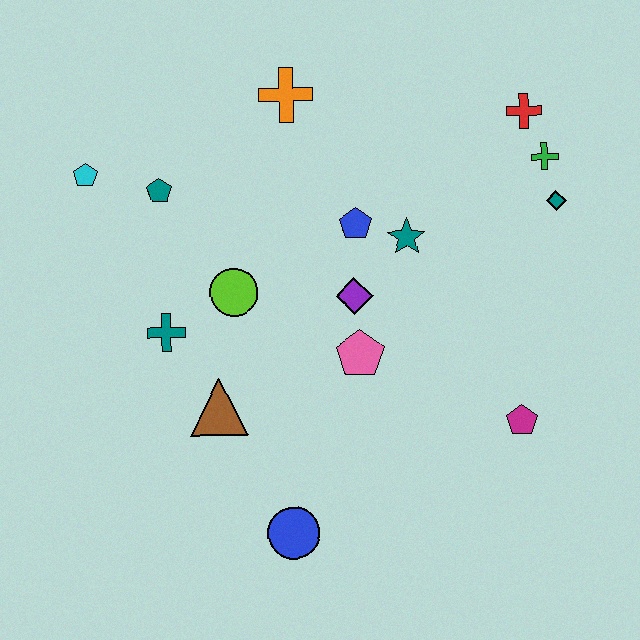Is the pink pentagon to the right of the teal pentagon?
Yes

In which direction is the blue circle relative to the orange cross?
The blue circle is below the orange cross.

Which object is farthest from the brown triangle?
The red cross is farthest from the brown triangle.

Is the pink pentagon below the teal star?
Yes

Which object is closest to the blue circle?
The brown triangle is closest to the blue circle.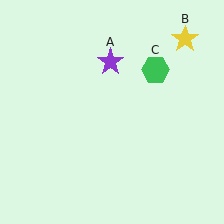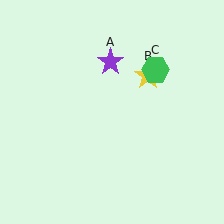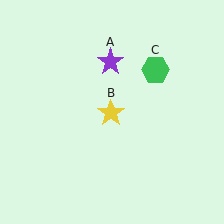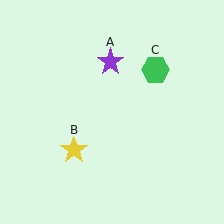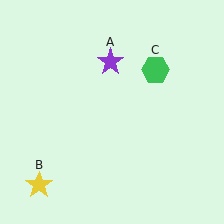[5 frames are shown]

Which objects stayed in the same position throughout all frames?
Purple star (object A) and green hexagon (object C) remained stationary.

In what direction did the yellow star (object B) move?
The yellow star (object B) moved down and to the left.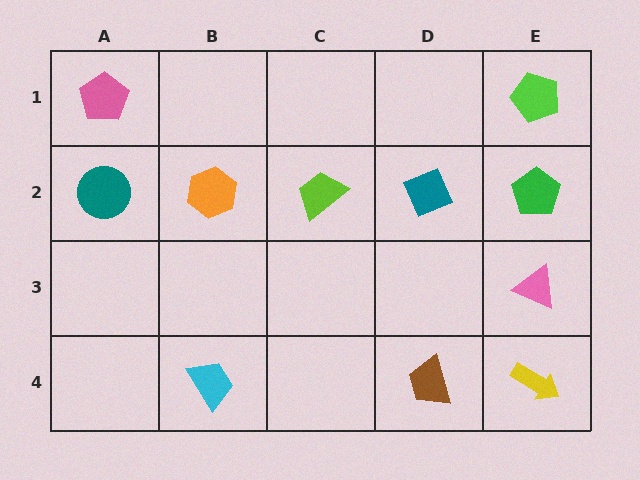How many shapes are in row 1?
2 shapes.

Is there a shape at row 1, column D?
No, that cell is empty.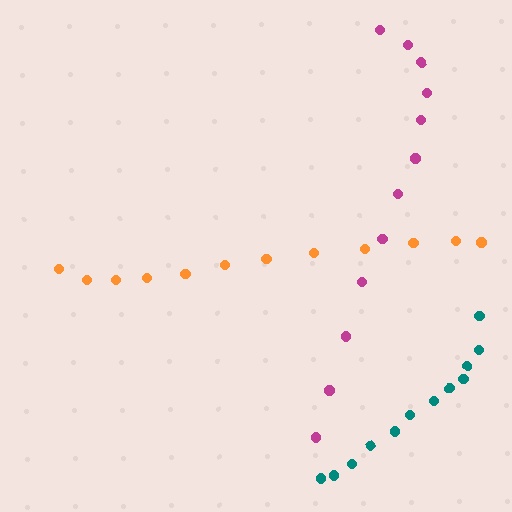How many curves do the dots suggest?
There are 3 distinct paths.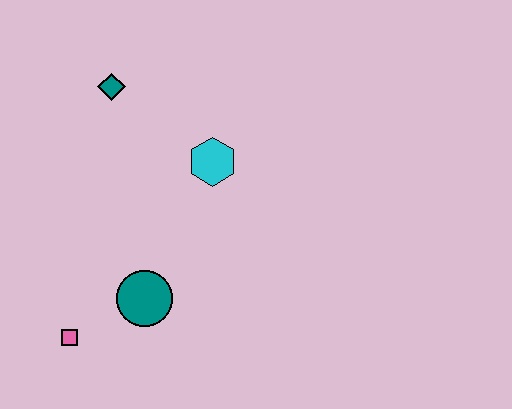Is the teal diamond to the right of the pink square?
Yes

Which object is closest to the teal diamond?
The cyan hexagon is closest to the teal diamond.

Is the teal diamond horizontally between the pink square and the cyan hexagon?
Yes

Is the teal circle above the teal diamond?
No